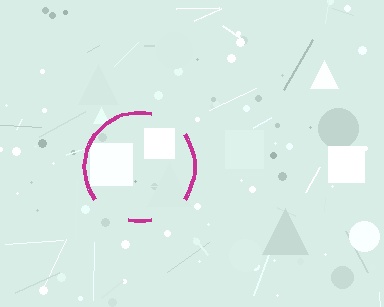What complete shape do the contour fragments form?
The contour fragments form a circle.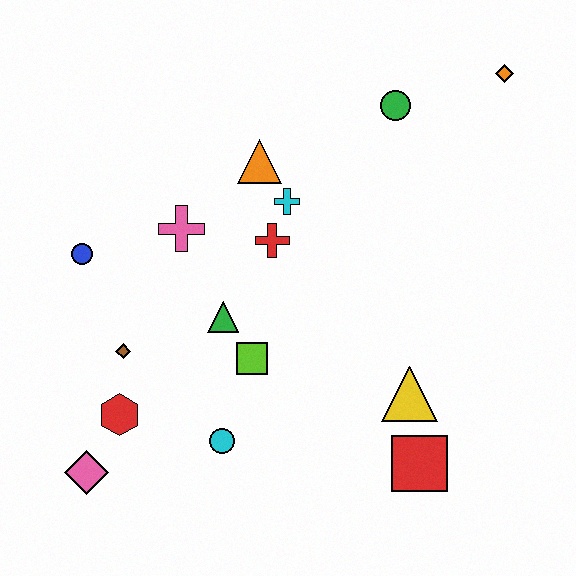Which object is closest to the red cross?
The cyan cross is closest to the red cross.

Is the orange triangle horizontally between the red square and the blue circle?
Yes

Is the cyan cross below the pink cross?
No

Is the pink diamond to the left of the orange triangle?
Yes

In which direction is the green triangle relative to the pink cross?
The green triangle is below the pink cross.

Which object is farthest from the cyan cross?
The pink diamond is farthest from the cyan cross.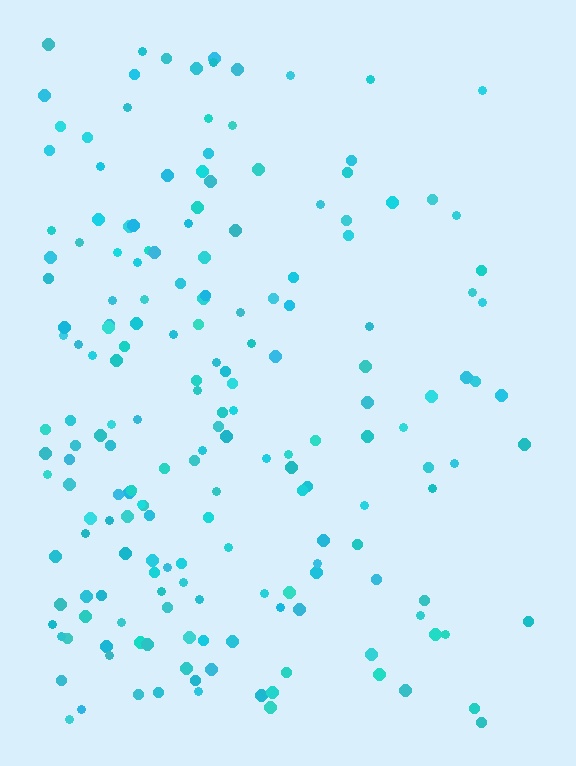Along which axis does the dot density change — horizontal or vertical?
Horizontal.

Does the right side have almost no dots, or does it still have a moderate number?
Still a moderate number, just noticeably fewer than the left.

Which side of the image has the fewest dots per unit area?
The right.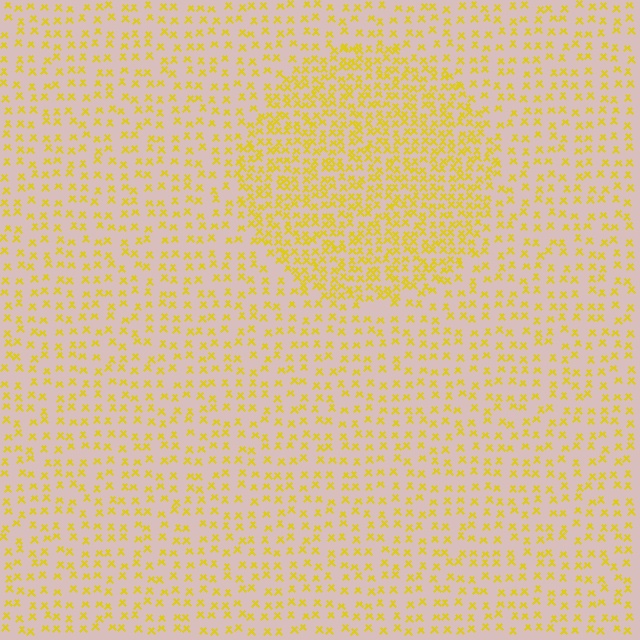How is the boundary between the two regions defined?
The boundary is defined by a change in element density (approximately 2.0x ratio). All elements are the same color, size, and shape.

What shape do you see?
I see a circle.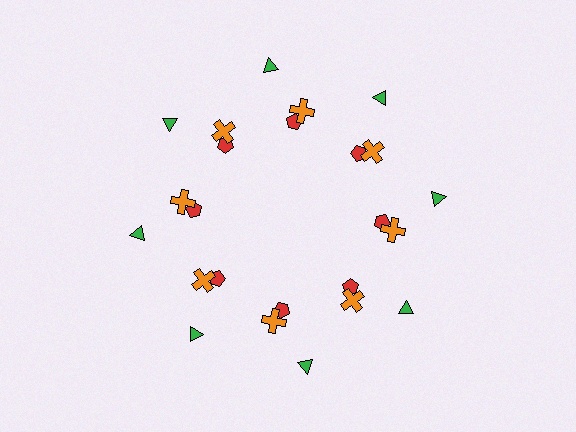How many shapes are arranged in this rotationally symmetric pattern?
There are 24 shapes, arranged in 8 groups of 3.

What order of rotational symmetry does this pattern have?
This pattern has 8-fold rotational symmetry.